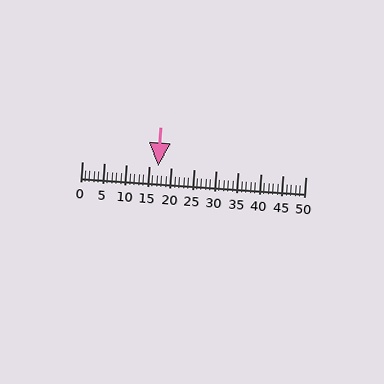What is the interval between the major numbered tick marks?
The major tick marks are spaced 5 units apart.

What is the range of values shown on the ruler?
The ruler shows values from 0 to 50.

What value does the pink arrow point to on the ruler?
The pink arrow points to approximately 17.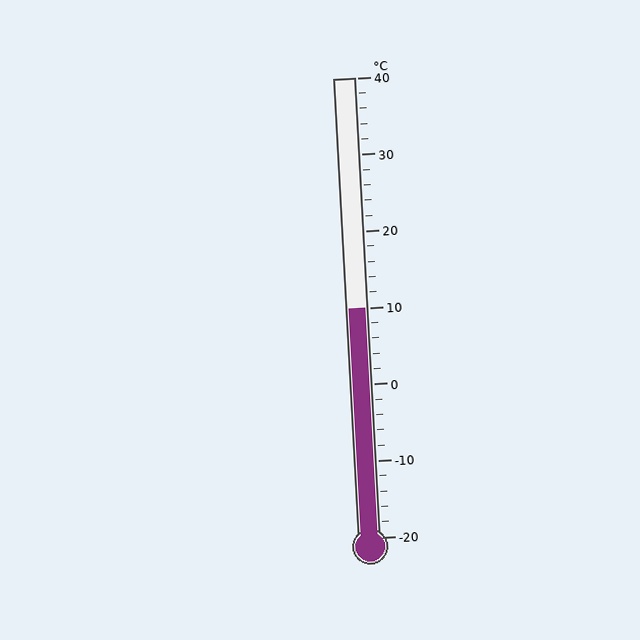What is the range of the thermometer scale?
The thermometer scale ranges from -20°C to 40°C.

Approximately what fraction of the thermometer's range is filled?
The thermometer is filled to approximately 50% of its range.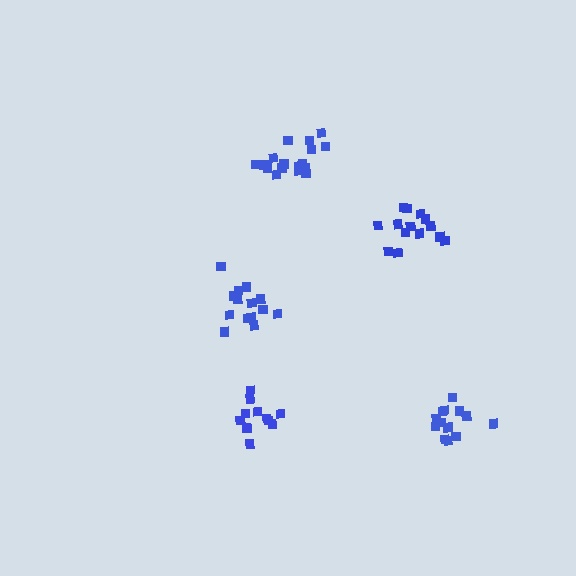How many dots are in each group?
Group 1: 14 dots, Group 2: 13 dots, Group 3: 14 dots, Group 4: 12 dots, Group 5: 17 dots (70 total).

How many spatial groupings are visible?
There are 5 spatial groupings.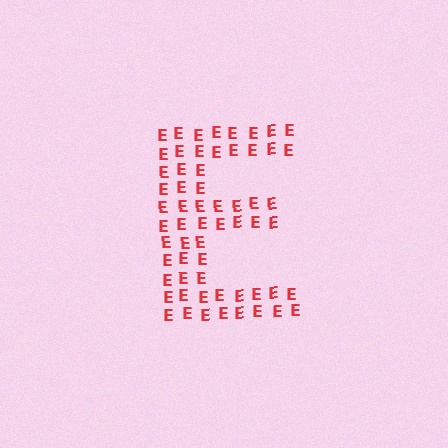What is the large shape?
The large shape is the letter E.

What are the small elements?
The small elements are letter E's.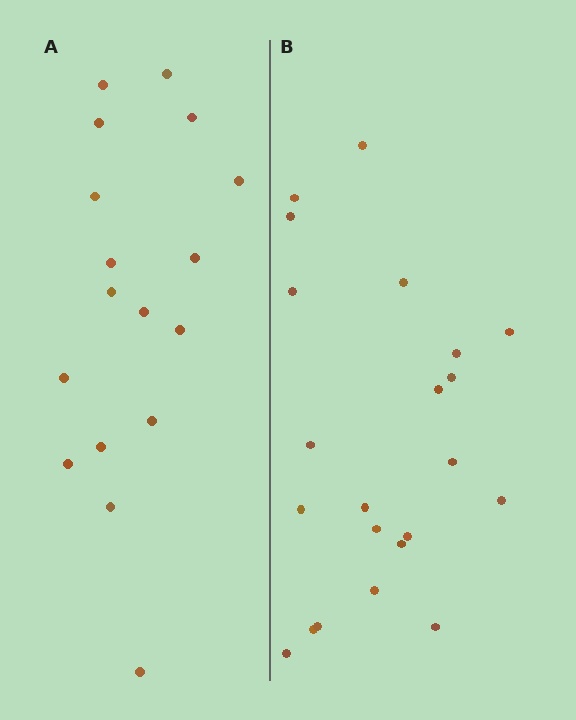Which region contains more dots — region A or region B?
Region B (the right region) has more dots.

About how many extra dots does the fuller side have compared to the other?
Region B has about 5 more dots than region A.